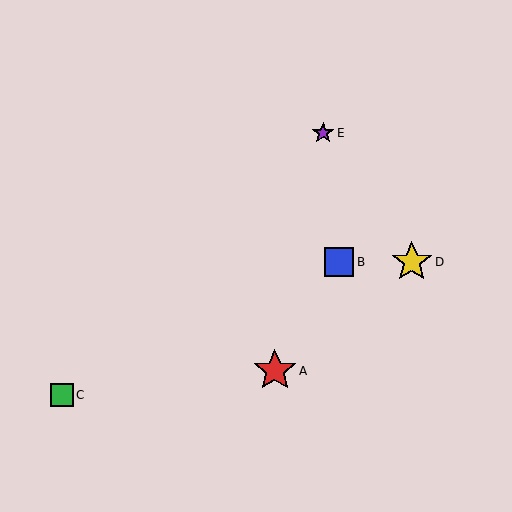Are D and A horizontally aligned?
No, D is at y≈262 and A is at y≈371.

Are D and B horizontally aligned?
Yes, both are at y≈262.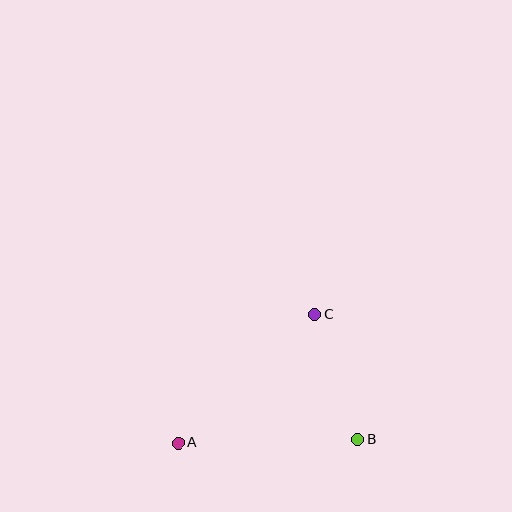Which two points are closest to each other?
Points B and C are closest to each other.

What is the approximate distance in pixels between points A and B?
The distance between A and B is approximately 179 pixels.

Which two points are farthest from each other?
Points A and C are farthest from each other.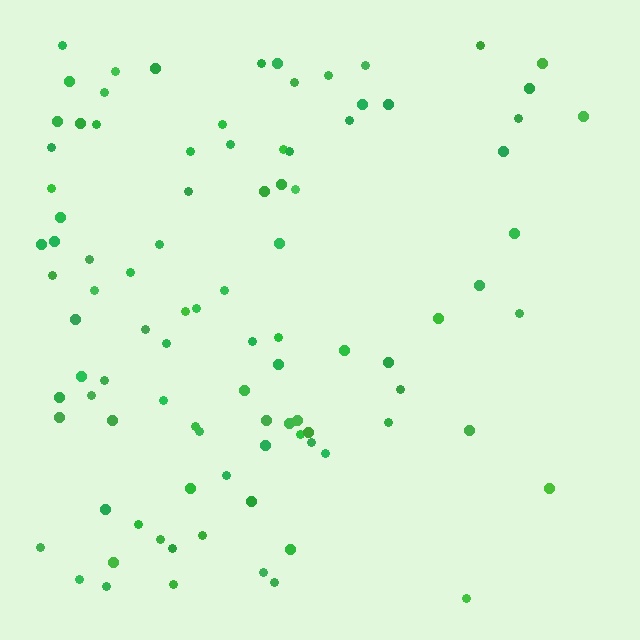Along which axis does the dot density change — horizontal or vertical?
Horizontal.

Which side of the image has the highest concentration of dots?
The left.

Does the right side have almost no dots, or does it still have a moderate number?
Still a moderate number, just noticeably fewer than the left.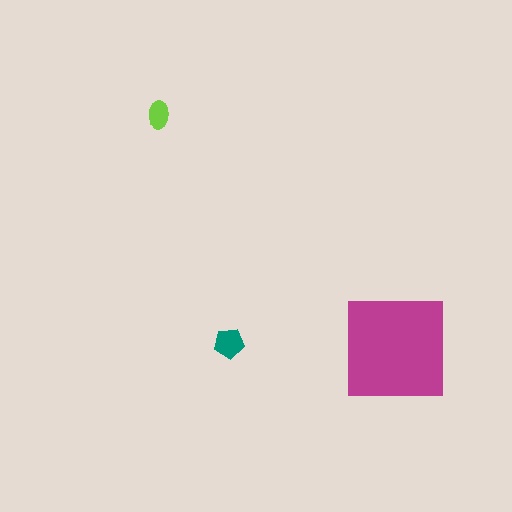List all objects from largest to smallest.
The magenta square, the teal pentagon, the lime ellipse.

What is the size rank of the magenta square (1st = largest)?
1st.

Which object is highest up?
The lime ellipse is topmost.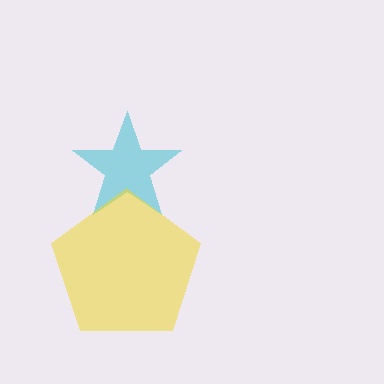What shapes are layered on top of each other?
The layered shapes are: a cyan star, a yellow pentagon.